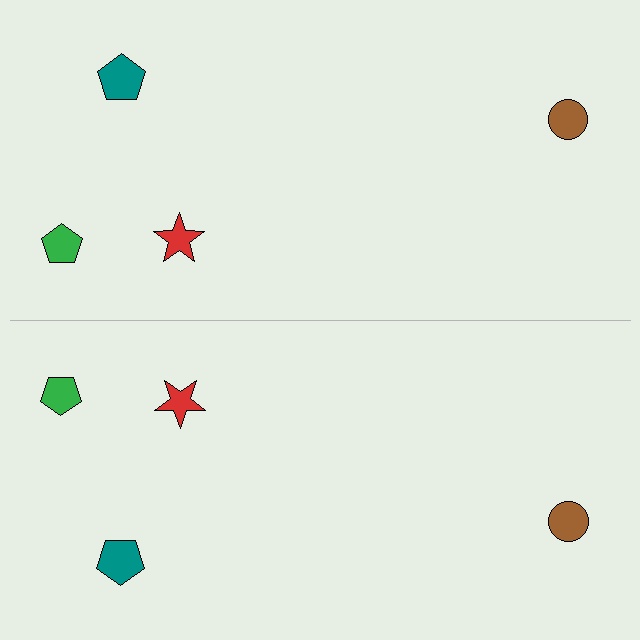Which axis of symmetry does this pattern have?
The pattern has a horizontal axis of symmetry running through the center of the image.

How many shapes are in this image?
There are 8 shapes in this image.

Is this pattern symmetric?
Yes, this pattern has bilateral (reflection) symmetry.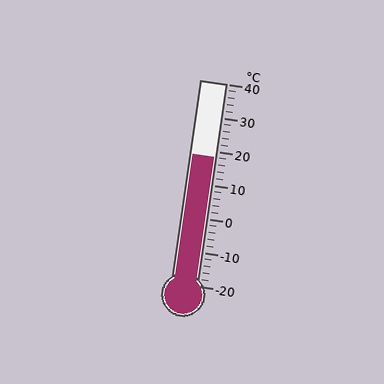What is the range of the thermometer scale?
The thermometer scale ranges from -20°C to 40°C.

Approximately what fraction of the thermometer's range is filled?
The thermometer is filled to approximately 65% of its range.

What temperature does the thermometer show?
The thermometer shows approximately 18°C.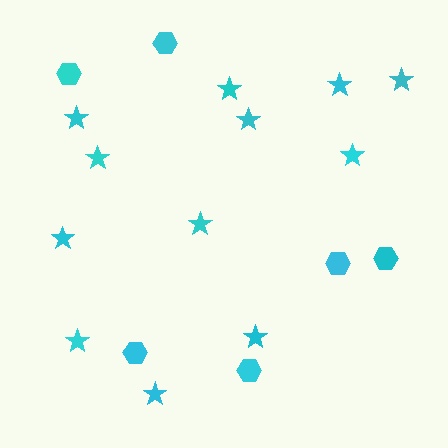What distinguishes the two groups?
There are 2 groups: one group of hexagons (6) and one group of stars (12).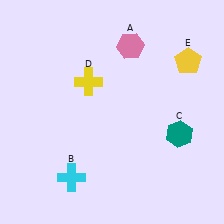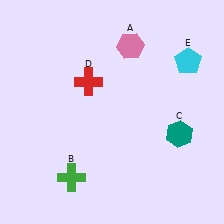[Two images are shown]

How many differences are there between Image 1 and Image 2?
There are 3 differences between the two images.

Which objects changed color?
B changed from cyan to green. D changed from yellow to red. E changed from yellow to cyan.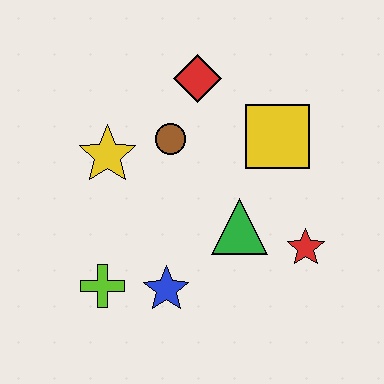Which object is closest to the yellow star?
The brown circle is closest to the yellow star.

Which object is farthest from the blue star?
The red diamond is farthest from the blue star.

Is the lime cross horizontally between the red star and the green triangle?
No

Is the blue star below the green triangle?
Yes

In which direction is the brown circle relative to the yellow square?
The brown circle is to the left of the yellow square.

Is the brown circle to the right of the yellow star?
Yes